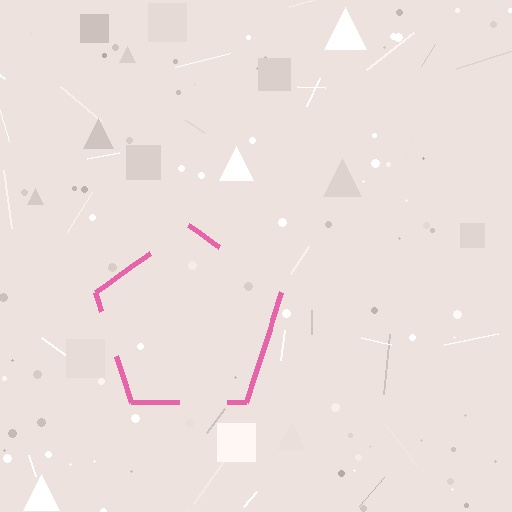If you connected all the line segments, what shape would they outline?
They would outline a pentagon.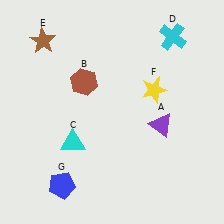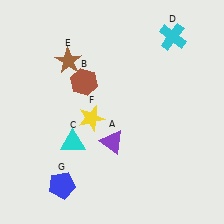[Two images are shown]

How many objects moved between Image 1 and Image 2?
3 objects moved between the two images.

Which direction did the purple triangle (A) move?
The purple triangle (A) moved left.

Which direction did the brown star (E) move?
The brown star (E) moved right.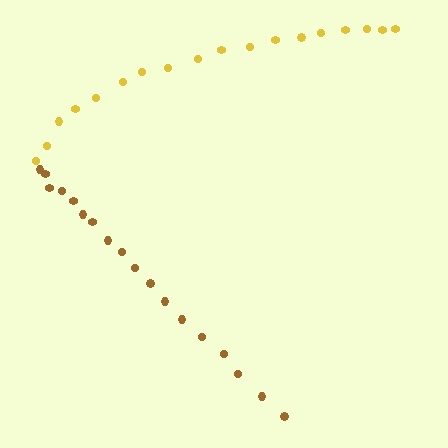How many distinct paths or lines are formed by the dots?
There are 2 distinct paths.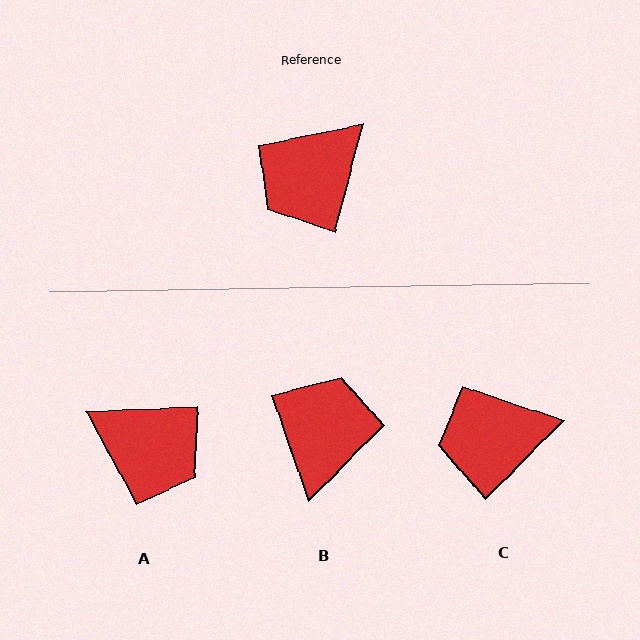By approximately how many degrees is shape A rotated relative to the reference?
Approximately 107 degrees counter-clockwise.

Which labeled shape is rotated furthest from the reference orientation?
B, about 147 degrees away.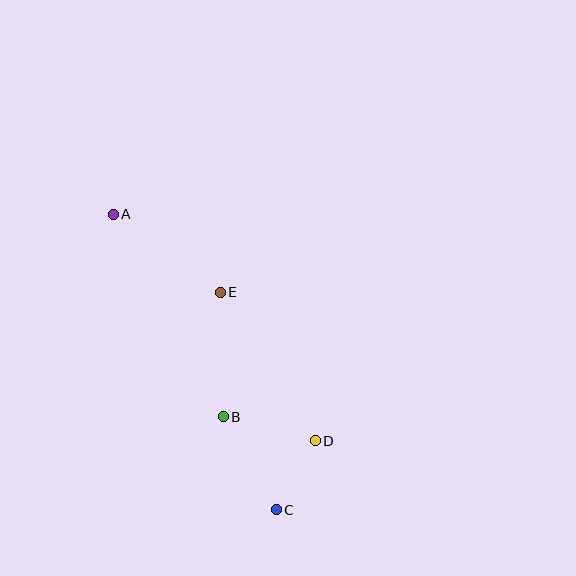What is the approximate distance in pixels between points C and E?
The distance between C and E is approximately 225 pixels.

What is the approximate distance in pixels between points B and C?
The distance between B and C is approximately 107 pixels.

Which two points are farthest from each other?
Points A and C are farthest from each other.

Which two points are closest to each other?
Points C and D are closest to each other.